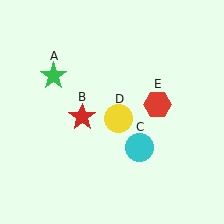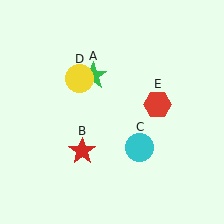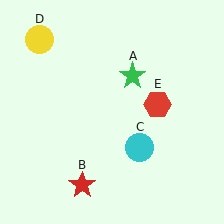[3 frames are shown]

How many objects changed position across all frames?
3 objects changed position: green star (object A), red star (object B), yellow circle (object D).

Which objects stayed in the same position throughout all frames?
Cyan circle (object C) and red hexagon (object E) remained stationary.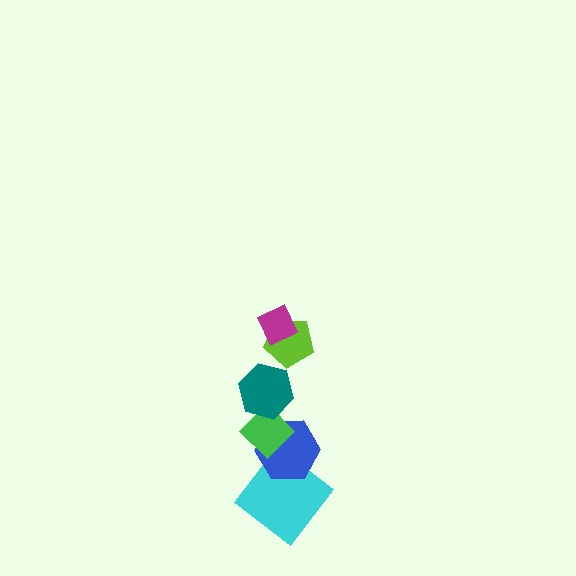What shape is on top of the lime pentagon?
The magenta diamond is on top of the lime pentagon.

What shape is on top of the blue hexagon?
The green diamond is on top of the blue hexagon.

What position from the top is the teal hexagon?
The teal hexagon is 3rd from the top.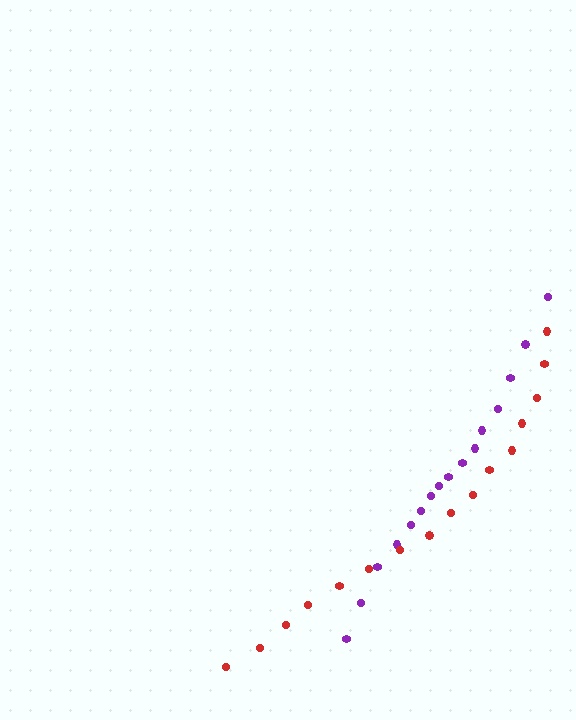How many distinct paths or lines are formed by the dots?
There are 2 distinct paths.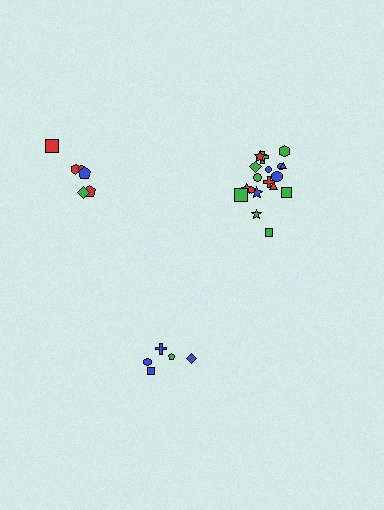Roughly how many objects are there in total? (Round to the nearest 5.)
Roughly 30 objects in total.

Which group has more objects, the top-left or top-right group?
The top-right group.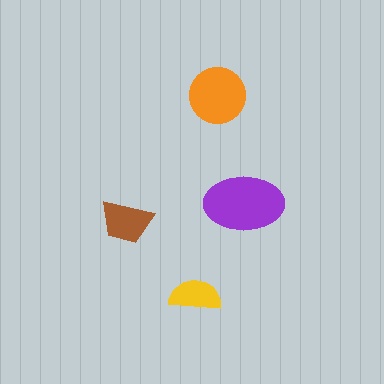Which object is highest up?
The orange circle is topmost.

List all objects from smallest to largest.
The yellow semicircle, the brown trapezoid, the orange circle, the purple ellipse.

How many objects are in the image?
There are 4 objects in the image.